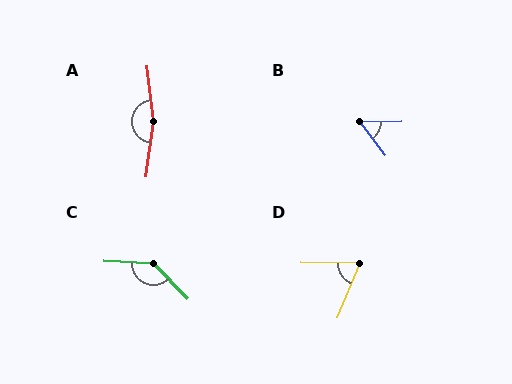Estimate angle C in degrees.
Approximately 137 degrees.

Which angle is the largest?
A, at approximately 166 degrees.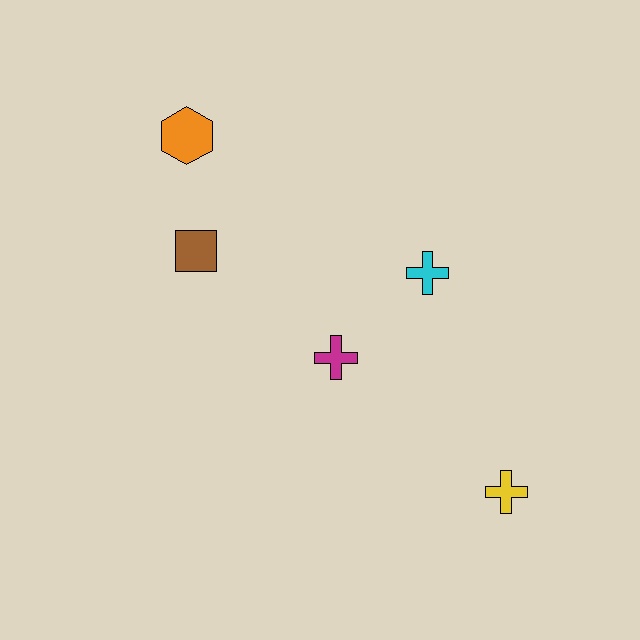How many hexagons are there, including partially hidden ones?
There is 1 hexagon.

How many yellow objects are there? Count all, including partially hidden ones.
There is 1 yellow object.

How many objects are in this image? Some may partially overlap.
There are 5 objects.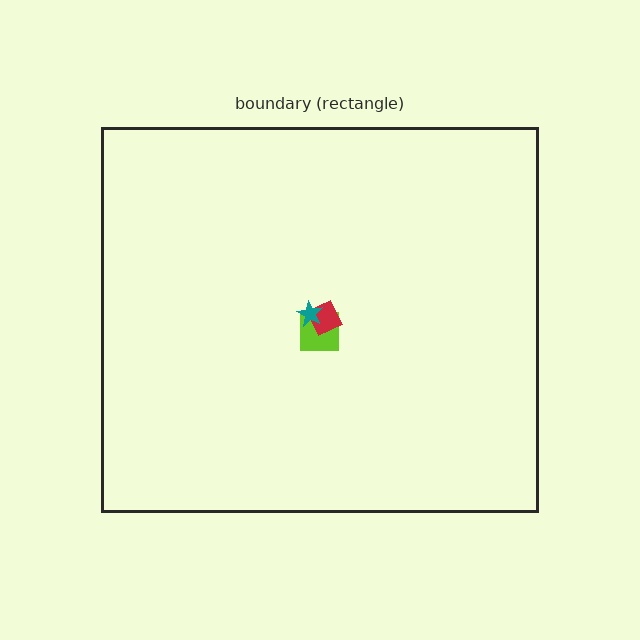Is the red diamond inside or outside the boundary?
Inside.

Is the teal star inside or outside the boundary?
Inside.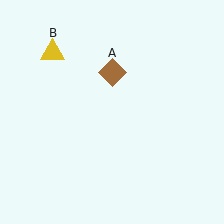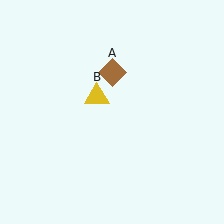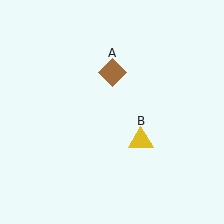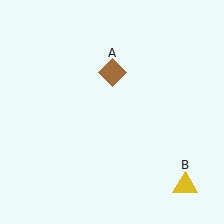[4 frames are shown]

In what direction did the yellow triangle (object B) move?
The yellow triangle (object B) moved down and to the right.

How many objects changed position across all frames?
1 object changed position: yellow triangle (object B).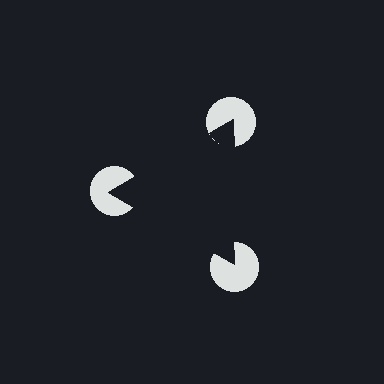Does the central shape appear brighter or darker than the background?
It typically appears slightly darker than the background, even though no actual brightness change is drawn.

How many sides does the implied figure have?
3 sides.